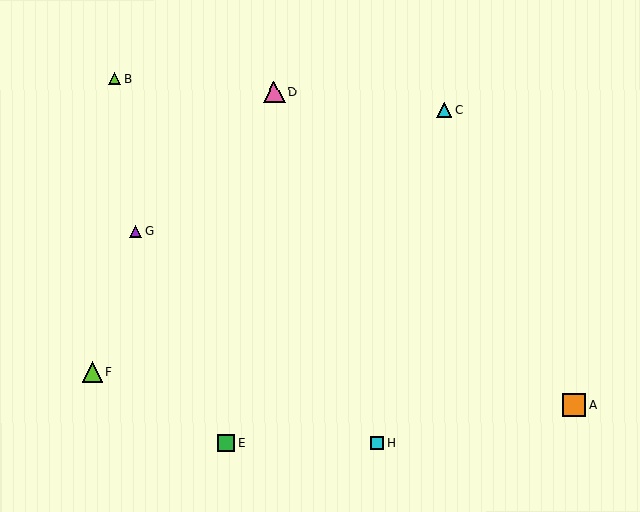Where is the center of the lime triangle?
The center of the lime triangle is at (93, 372).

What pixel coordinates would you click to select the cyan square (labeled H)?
Click at (377, 443) to select the cyan square H.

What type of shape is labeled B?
Shape B is a lime triangle.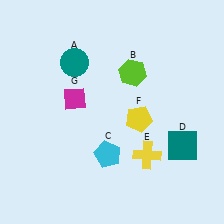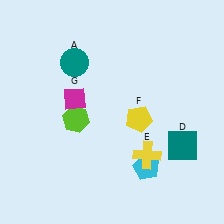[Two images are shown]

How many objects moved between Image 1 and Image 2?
2 objects moved between the two images.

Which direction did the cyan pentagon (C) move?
The cyan pentagon (C) moved right.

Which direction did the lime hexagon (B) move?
The lime hexagon (B) moved left.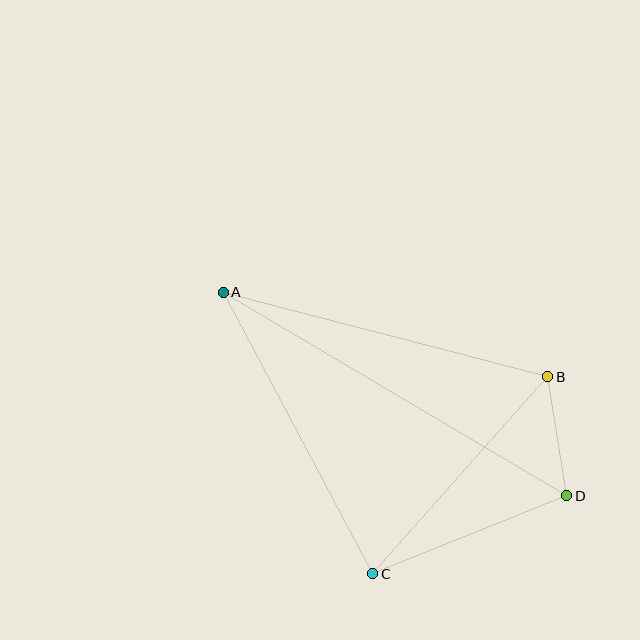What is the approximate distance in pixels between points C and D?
The distance between C and D is approximately 209 pixels.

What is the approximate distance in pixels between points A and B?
The distance between A and B is approximately 335 pixels.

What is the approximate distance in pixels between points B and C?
The distance between B and C is approximately 263 pixels.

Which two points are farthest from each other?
Points A and D are farthest from each other.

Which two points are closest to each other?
Points B and D are closest to each other.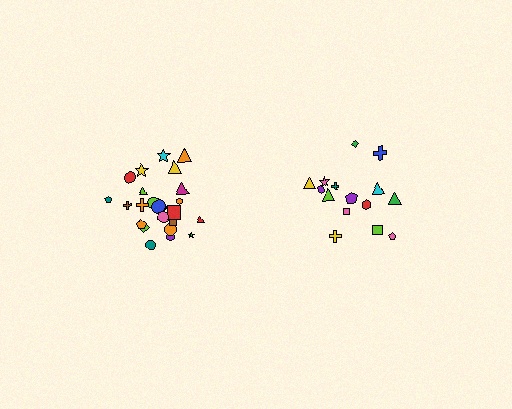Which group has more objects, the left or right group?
The left group.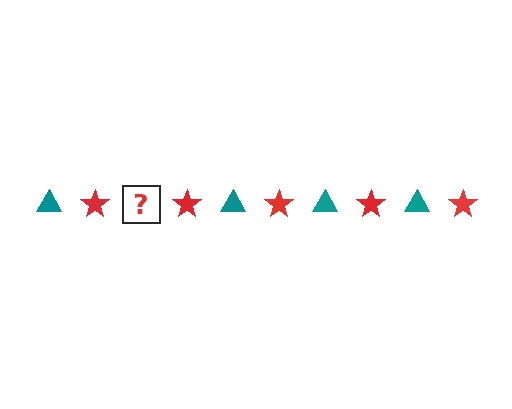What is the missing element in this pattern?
The missing element is a teal triangle.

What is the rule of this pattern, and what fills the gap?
The rule is that the pattern alternates between teal triangle and red star. The gap should be filled with a teal triangle.